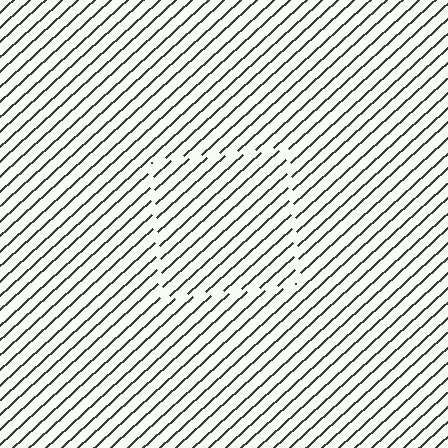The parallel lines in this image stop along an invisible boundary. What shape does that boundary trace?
An illusory square. The interior of the shape contains the same grating, shifted by half a period — the contour is defined by the phase discontinuity where line-ends from the inner and outer gratings abut.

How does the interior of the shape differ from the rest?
The interior of the shape contains the same grating, shifted by half a period — the contour is defined by the phase discontinuity where line-ends from the inner and outer gratings abut.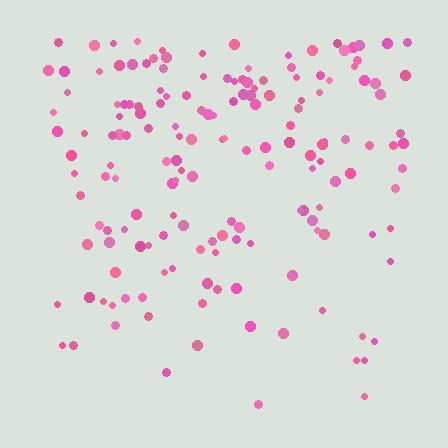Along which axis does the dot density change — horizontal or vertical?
Vertical.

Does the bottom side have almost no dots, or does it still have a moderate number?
Still a moderate number, just noticeably fewer than the top.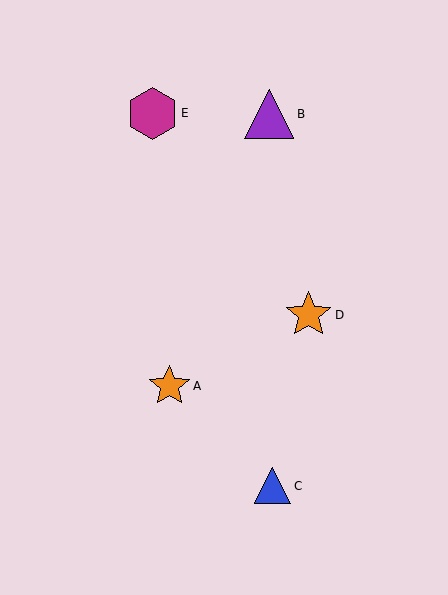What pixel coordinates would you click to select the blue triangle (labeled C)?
Click at (273, 486) to select the blue triangle C.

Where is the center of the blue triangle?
The center of the blue triangle is at (273, 486).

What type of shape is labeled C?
Shape C is a blue triangle.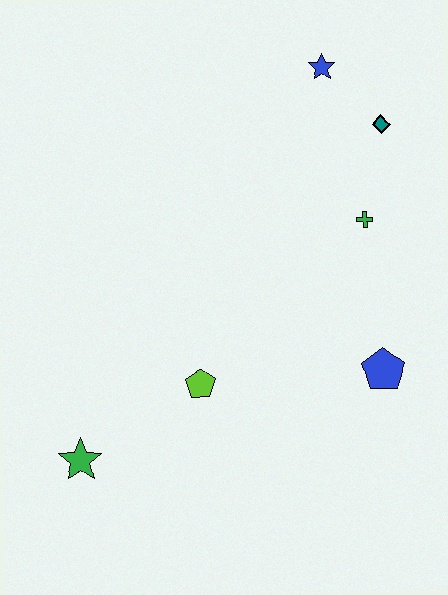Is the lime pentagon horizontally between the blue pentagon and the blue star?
No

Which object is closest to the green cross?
The teal diamond is closest to the green cross.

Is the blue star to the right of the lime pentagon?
Yes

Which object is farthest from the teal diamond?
The green star is farthest from the teal diamond.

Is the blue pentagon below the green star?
No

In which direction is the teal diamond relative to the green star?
The teal diamond is above the green star.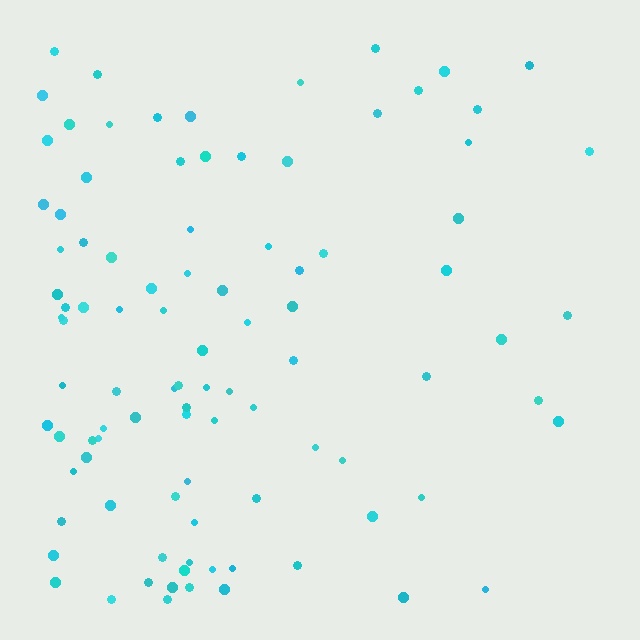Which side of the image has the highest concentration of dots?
The left.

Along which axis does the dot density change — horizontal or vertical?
Horizontal.